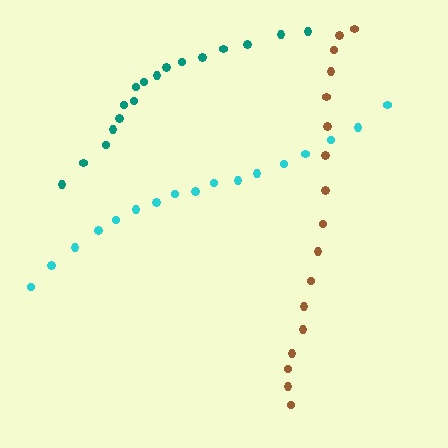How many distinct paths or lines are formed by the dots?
There are 3 distinct paths.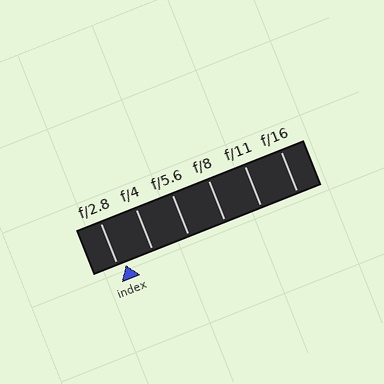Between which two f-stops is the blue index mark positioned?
The index mark is between f/2.8 and f/4.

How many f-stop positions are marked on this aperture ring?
There are 6 f-stop positions marked.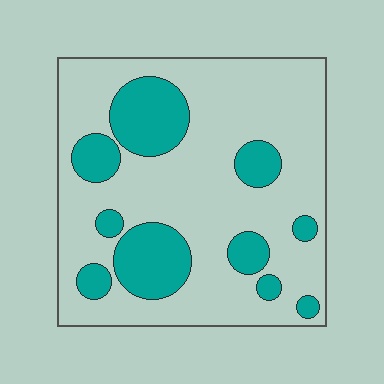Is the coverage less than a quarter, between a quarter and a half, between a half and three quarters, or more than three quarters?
Between a quarter and a half.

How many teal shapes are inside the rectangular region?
10.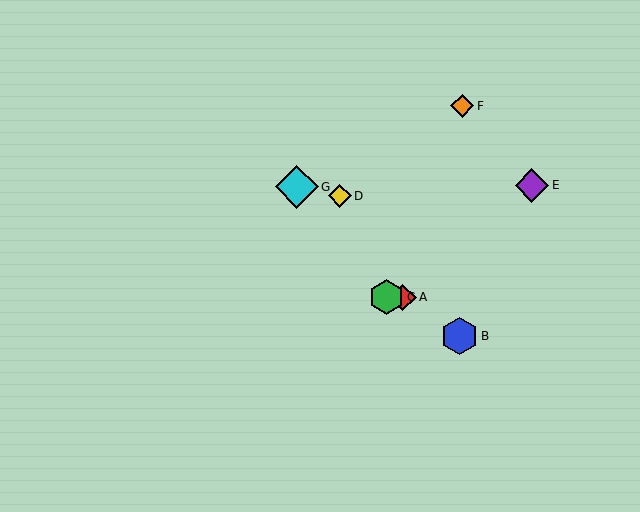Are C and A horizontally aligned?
Yes, both are at y≈297.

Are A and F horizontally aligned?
No, A is at y≈297 and F is at y≈106.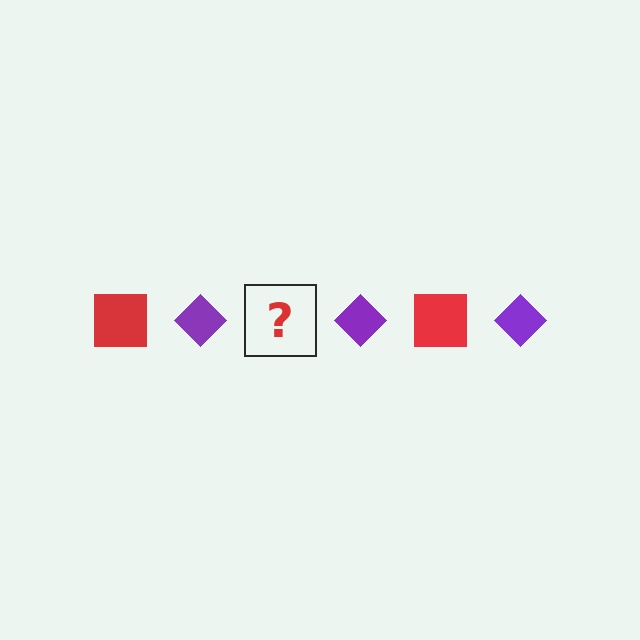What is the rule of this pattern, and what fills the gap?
The rule is that the pattern alternates between red square and purple diamond. The gap should be filled with a red square.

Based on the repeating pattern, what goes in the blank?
The blank should be a red square.